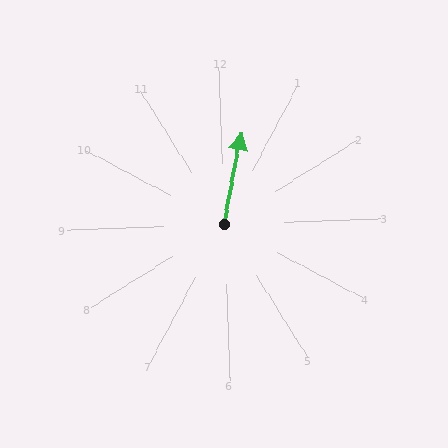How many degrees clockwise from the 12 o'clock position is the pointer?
Approximately 13 degrees.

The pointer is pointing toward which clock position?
Roughly 12 o'clock.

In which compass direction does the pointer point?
North.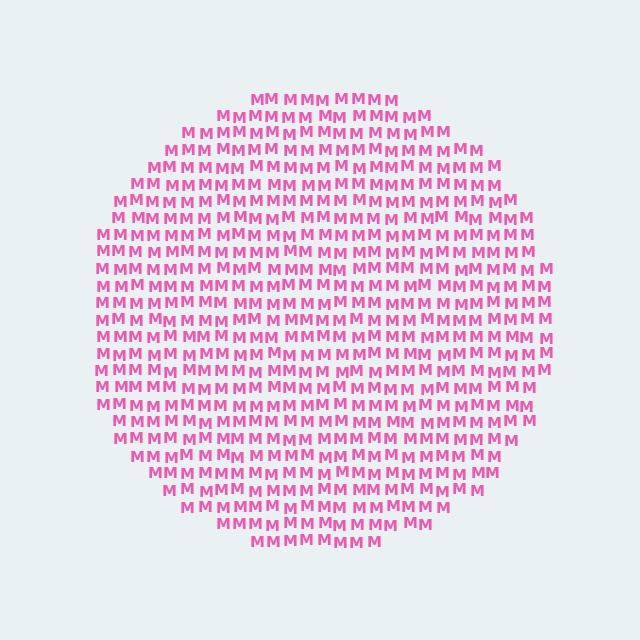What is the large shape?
The large shape is a circle.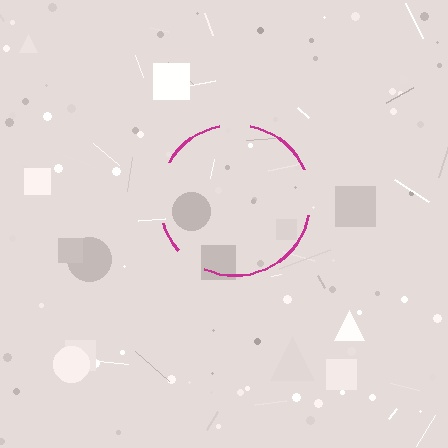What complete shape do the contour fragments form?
The contour fragments form a circle.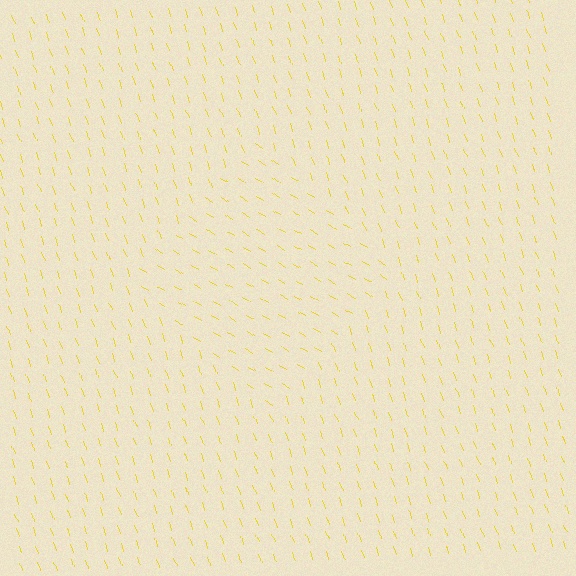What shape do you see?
I see a diamond.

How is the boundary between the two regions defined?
The boundary is defined purely by a change in line orientation (approximately 40 degrees difference). All lines are the same color and thickness.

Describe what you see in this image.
The image is filled with small yellow line segments. A diamond region in the image has lines oriented differently from the surrounding lines, creating a visible texture boundary.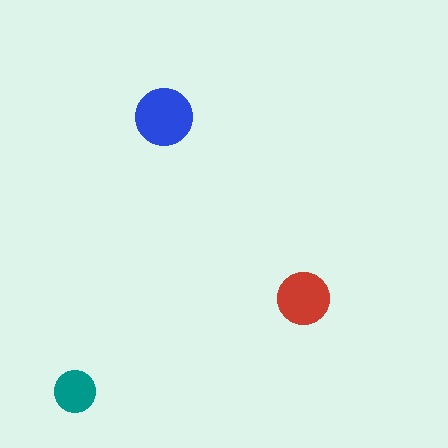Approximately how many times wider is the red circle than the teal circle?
About 1.5 times wider.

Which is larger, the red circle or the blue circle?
The blue one.